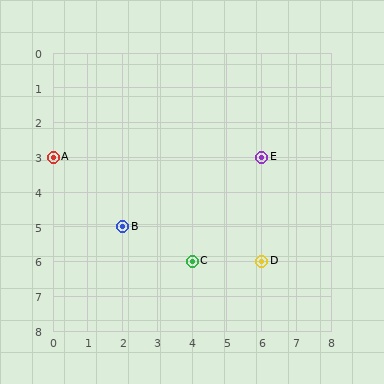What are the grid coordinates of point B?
Point B is at grid coordinates (2, 5).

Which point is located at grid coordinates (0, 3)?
Point A is at (0, 3).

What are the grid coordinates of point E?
Point E is at grid coordinates (6, 3).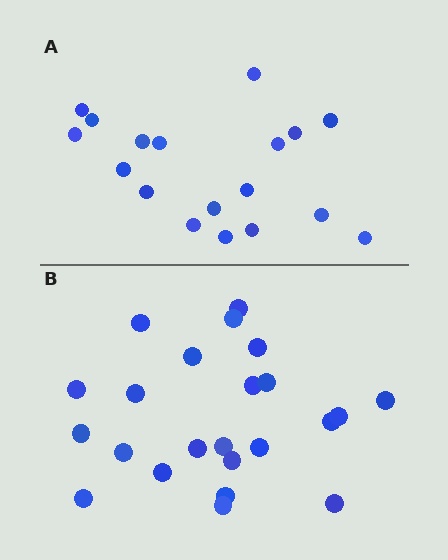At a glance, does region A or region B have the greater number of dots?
Region B (the bottom region) has more dots.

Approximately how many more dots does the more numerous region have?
Region B has about 5 more dots than region A.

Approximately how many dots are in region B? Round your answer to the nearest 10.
About 20 dots. (The exact count is 23, which rounds to 20.)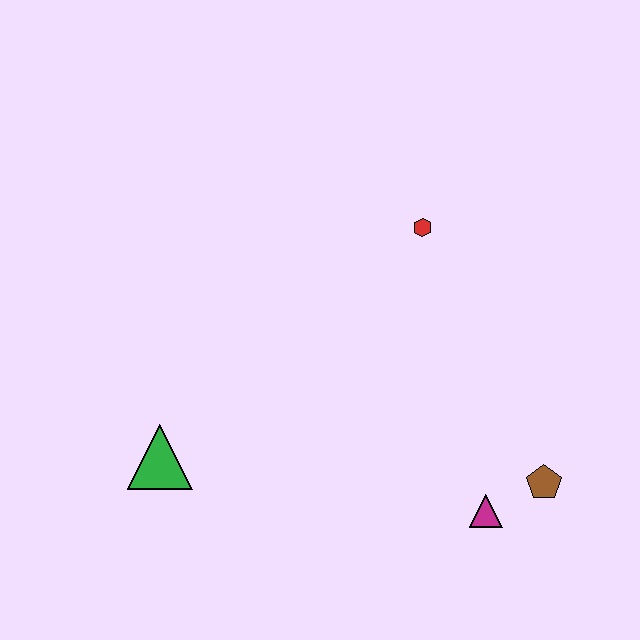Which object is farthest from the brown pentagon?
The green triangle is farthest from the brown pentagon.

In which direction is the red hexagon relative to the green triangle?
The red hexagon is to the right of the green triangle.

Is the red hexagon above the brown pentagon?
Yes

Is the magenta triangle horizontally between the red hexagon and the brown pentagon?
Yes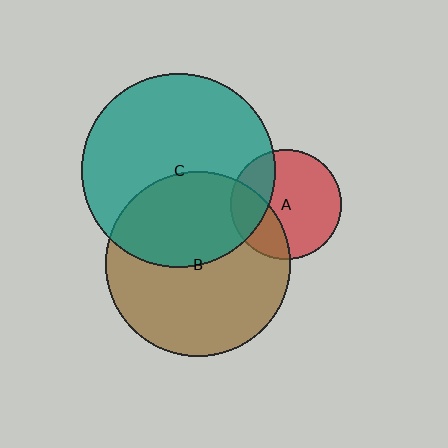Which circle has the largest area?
Circle C (teal).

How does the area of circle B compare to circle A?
Approximately 2.8 times.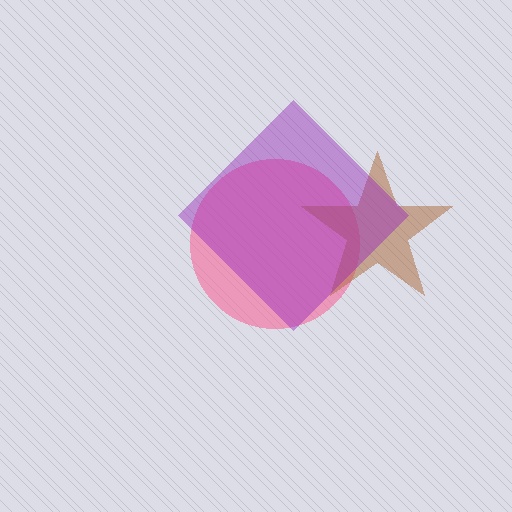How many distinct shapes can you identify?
There are 3 distinct shapes: a pink circle, a brown star, a purple diamond.